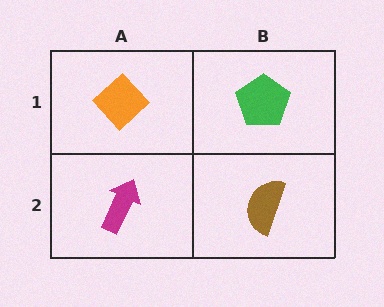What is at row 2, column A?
A magenta arrow.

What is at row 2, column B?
A brown semicircle.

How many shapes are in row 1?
2 shapes.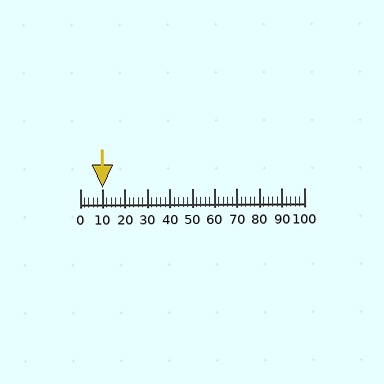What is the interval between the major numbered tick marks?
The major tick marks are spaced 10 units apart.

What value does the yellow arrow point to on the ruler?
The yellow arrow points to approximately 10.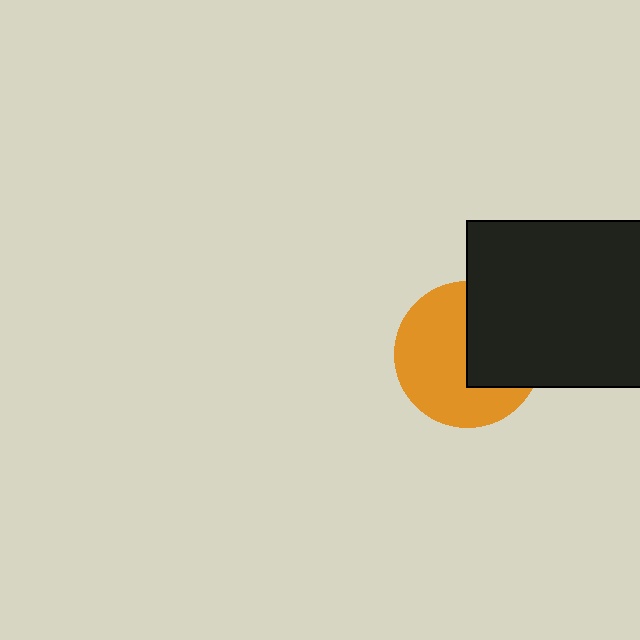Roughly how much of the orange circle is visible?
About half of it is visible (roughly 60%).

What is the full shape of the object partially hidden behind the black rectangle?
The partially hidden object is an orange circle.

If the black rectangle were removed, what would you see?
You would see the complete orange circle.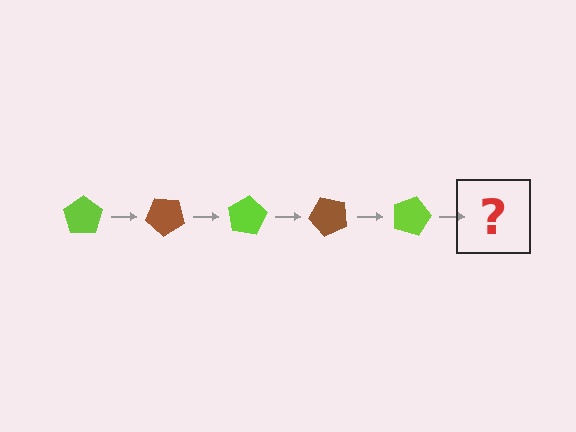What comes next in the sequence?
The next element should be a brown pentagon, rotated 200 degrees from the start.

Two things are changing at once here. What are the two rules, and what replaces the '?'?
The two rules are that it rotates 40 degrees each step and the color cycles through lime and brown. The '?' should be a brown pentagon, rotated 200 degrees from the start.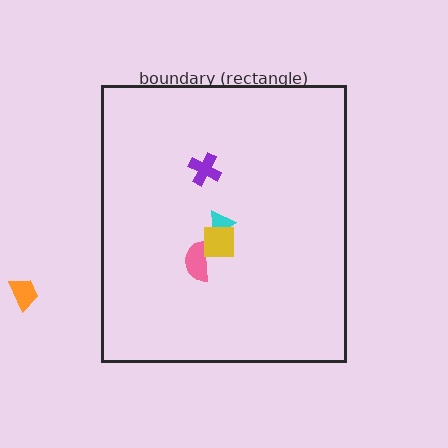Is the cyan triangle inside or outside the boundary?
Inside.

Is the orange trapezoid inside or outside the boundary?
Outside.